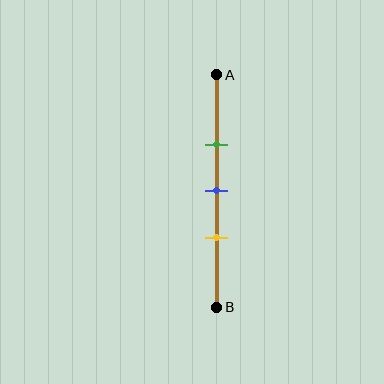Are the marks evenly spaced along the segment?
Yes, the marks are approximately evenly spaced.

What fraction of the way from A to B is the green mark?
The green mark is approximately 30% (0.3) of the way from A to B.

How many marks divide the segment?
There are 3 marks dividing the segment.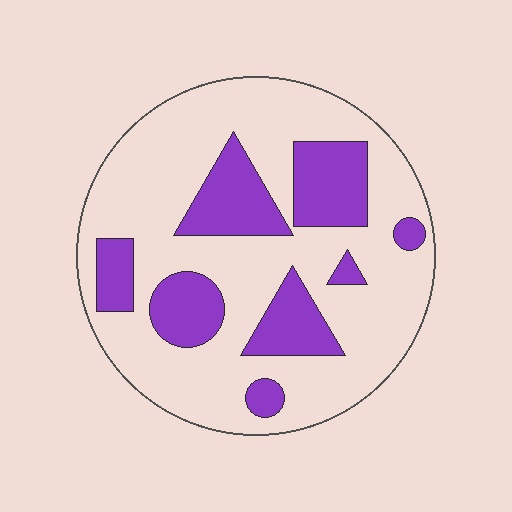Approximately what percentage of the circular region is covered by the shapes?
Approximately 30%.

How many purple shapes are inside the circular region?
8.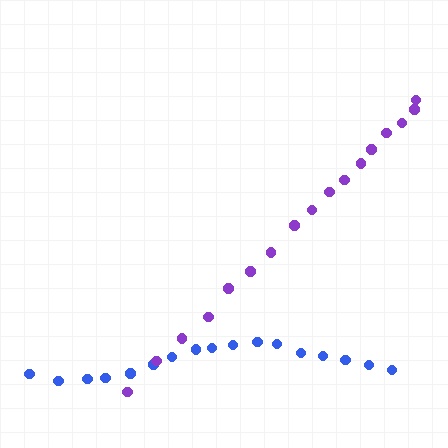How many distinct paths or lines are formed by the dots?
There are 2 distinct paths.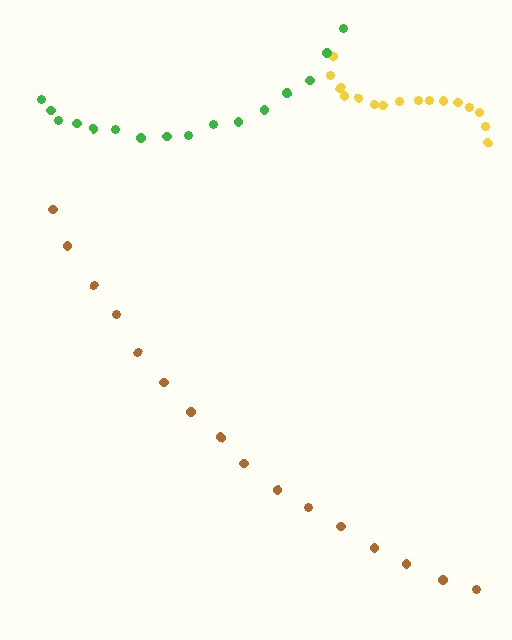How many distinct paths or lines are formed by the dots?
There are 3 distinct paths.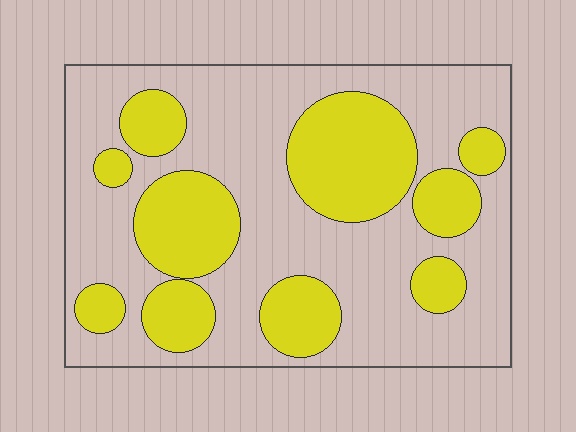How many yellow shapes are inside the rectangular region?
10.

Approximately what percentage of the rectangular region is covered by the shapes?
Approximately 35%.